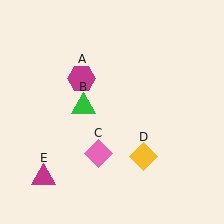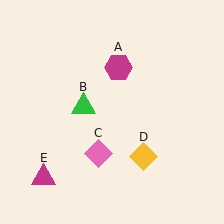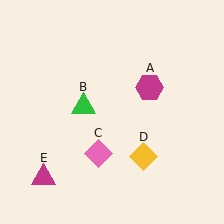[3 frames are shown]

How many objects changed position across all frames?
1 object changed position: magenta hexagon (object A).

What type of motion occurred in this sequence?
The magenta hexagon (object A) rotated clockwise around the center of the scene.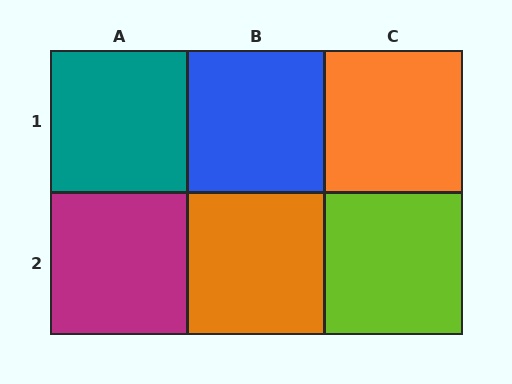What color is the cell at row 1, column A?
Teal.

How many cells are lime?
1 cell is lime.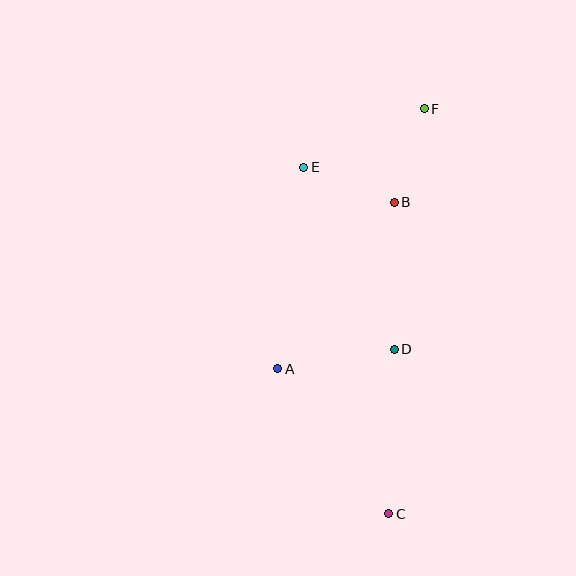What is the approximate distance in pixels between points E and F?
The distance between E and F is approximately 134 pixels.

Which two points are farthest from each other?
Points C and F are farthest from each other.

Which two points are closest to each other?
Points B and E are closest to each other.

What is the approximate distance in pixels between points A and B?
The distance between A and B is approximately 204 pixels.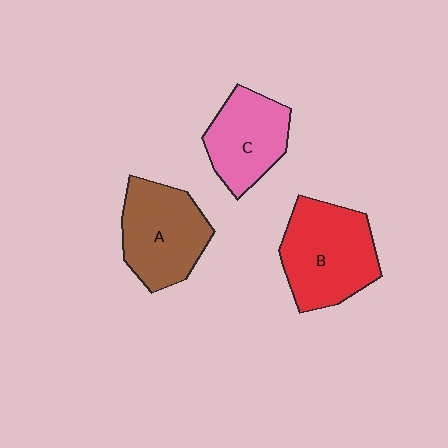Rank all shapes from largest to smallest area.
From largest to smallest: B (red), A (brown), C (pink).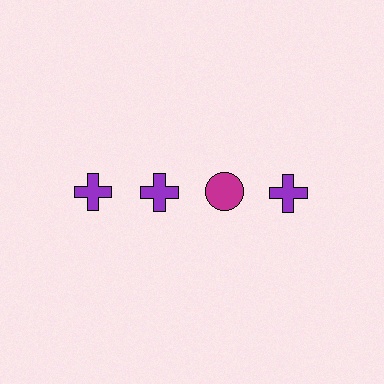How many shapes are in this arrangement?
There are 4 shapes arranged in a grid pattern.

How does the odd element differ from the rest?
It differs in both color (magenta instead of purple) and shape (circle instead of cross).